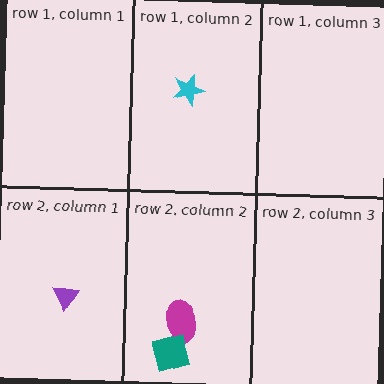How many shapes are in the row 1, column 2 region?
1.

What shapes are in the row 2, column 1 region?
The purple triangle.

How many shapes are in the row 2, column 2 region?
2.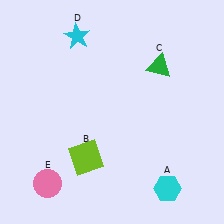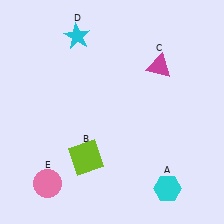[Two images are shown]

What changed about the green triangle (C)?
In Image 1, C is green. In Image 2, it changed to magenta.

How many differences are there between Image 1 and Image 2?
There is 1 difference between the two images.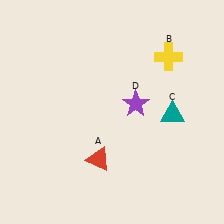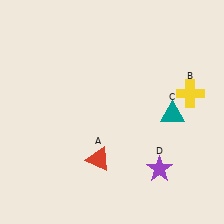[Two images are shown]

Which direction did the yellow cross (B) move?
The yellow cross (B) moved down.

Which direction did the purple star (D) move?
The purple star (D) moved down.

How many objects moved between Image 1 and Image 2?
2 objects moved between the two images.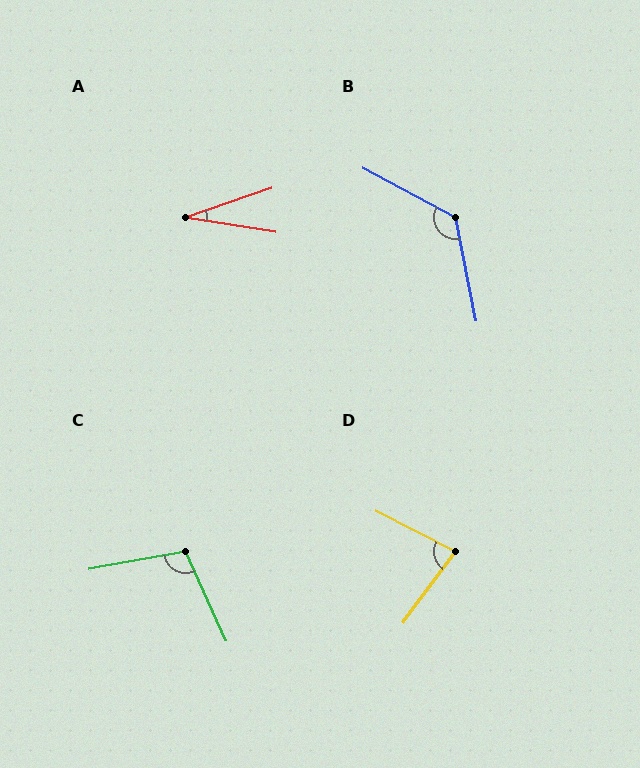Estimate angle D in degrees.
Approximately 81 degrees.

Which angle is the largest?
B, at approximately 130 degrees.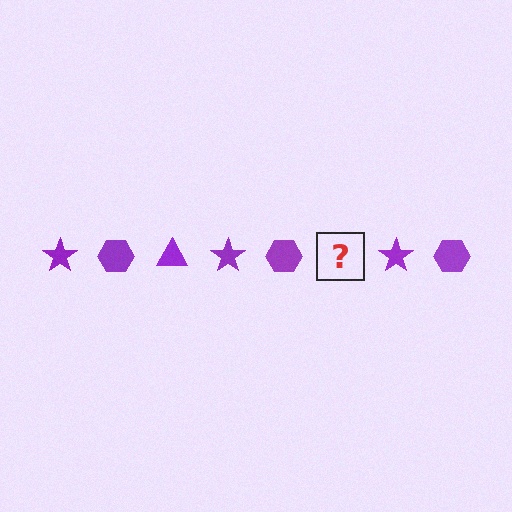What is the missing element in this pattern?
The missing element is a purple triangle.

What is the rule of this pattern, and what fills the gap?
The rule is that the pattern cycles through star, hexagon, triangle shapes in purple. The gap should be filled with a purple triangle.